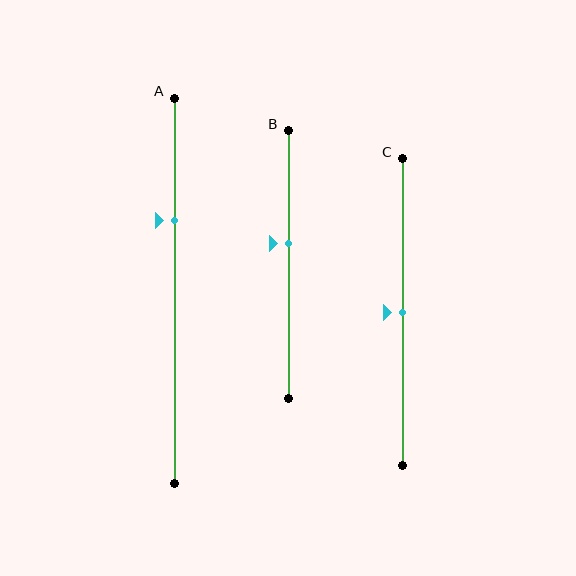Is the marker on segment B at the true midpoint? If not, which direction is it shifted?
No, the marker on segment B is shifted upward by about 8% of the segment length.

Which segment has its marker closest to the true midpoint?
Segment C has its marker closest to the true midpoint.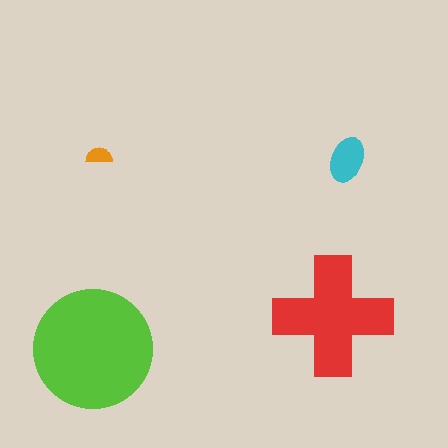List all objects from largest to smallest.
The lime circle, the red cross, the cyan ellipse, the orange semicircle.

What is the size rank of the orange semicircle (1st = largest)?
4th.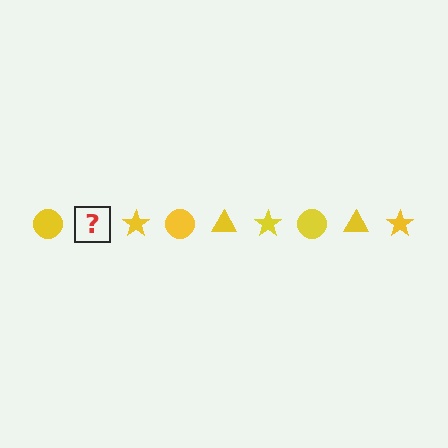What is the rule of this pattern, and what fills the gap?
The rule is that the pattern cycles through circle, triangle, star shapes in yellow. The gap should be filled with a yellow triangle.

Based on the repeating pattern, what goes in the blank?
The blank should be a yellow triangle.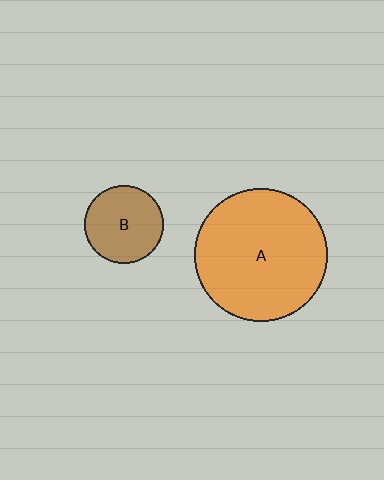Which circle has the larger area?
Circle A (orange).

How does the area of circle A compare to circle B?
Approximately 2.9 times.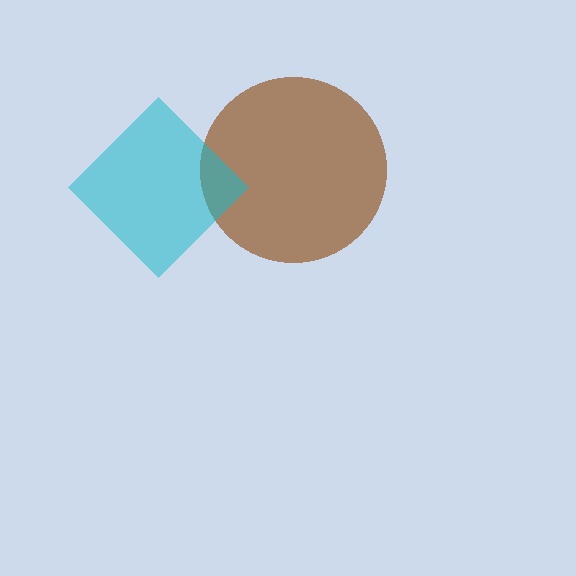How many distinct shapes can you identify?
There are 2 distinct shapes: a brown circle, a cyan diamond.